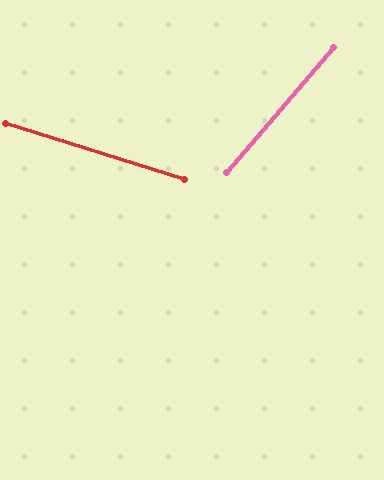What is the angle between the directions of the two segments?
Approximately 67 degrees.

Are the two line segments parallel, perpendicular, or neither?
Neither parallel nor perpendicular — they differ by about 67°.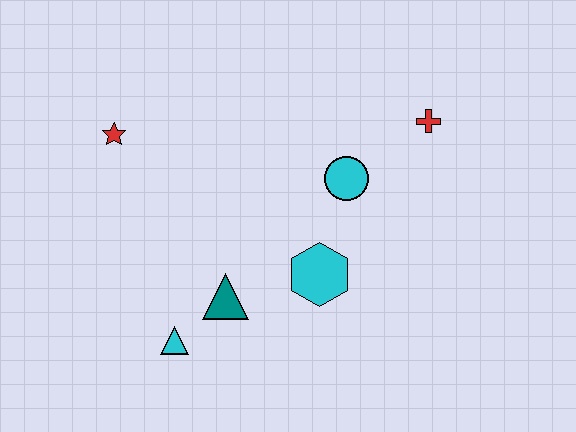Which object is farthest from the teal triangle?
The red cross is farthest from the teal triangle.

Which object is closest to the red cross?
The cyan circle is closest to the red cross.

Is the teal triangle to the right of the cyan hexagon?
No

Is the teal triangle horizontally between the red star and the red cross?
Yes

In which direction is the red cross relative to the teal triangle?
The red cross is to the right of the teal triangle.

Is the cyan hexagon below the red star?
Yes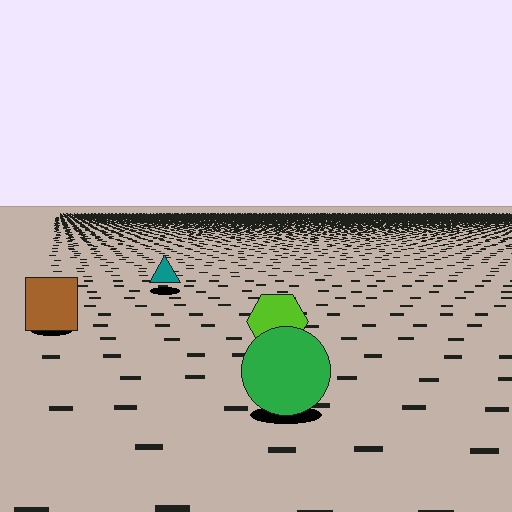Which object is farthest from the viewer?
The teal triangle is farthest from the viewer. It appears smaller and the ground texture around it is denser.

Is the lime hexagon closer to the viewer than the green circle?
No. The green circle is closer — you can tell from the texture gradient: the ground texture is coarser near it.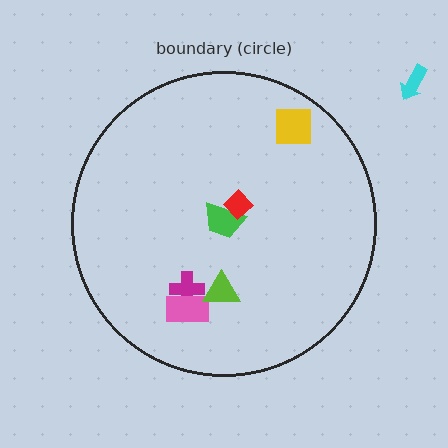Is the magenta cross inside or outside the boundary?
Inside.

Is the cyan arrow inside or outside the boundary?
Outside.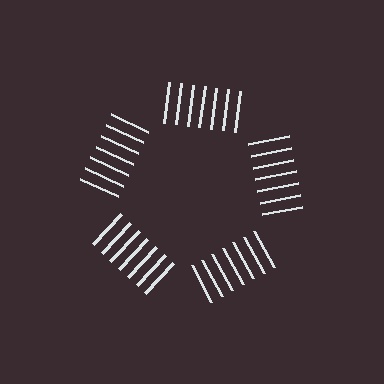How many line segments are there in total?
35 — 7 along each of the 5 edges.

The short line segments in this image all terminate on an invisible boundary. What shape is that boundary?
An illusory pentagon — the line segments terminate on its edges but no continuous stroke is drawn.